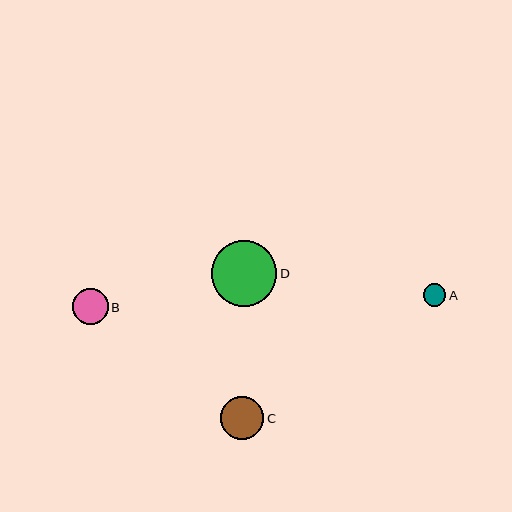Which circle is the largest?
Circle D is the largest with a size of approximately 66 pixels.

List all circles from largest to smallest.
From largest to smallest: D, C, B, A.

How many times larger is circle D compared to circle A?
Circle D is approximately 2.9 times the size of circle A.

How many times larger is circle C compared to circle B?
Circle C is approximately 1.2 times the size of circle B.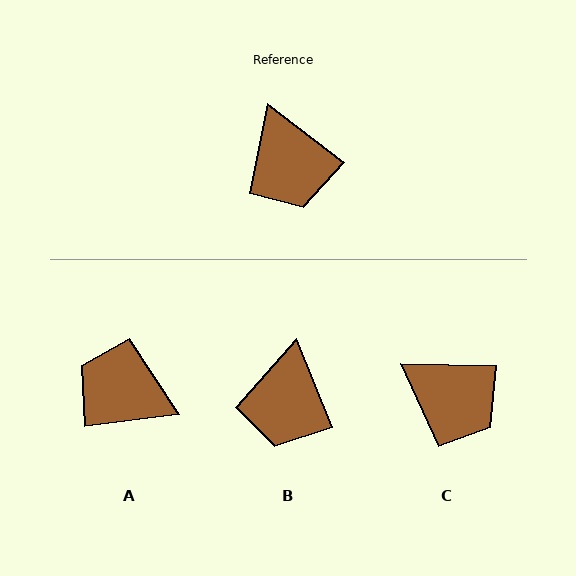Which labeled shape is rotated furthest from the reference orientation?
A, about 135 degrees away.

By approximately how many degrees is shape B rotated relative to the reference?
Approximately 30 degrees clockwise.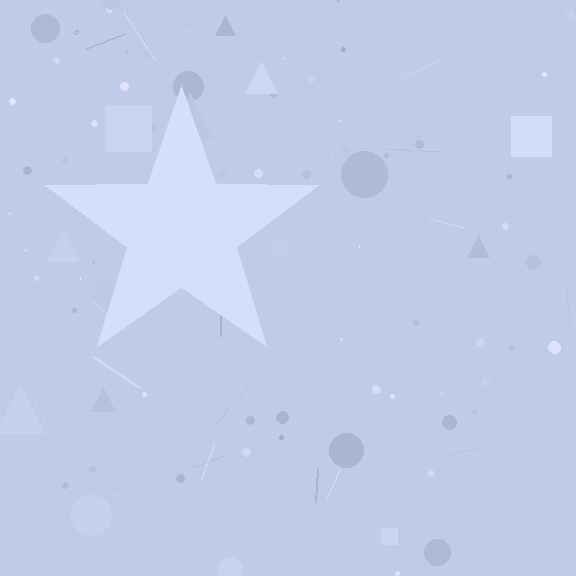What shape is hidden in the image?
A star is hidden in the image.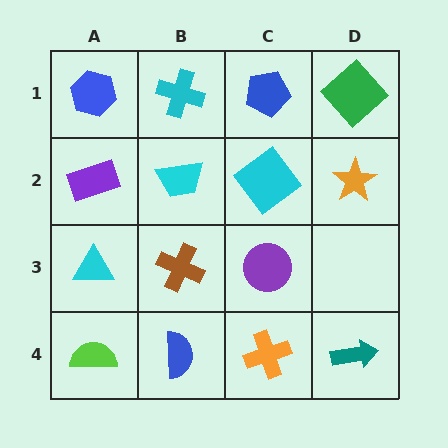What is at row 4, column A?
A lime semicircle.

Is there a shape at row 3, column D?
No, that cell is empty.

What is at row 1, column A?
A blue hexagon.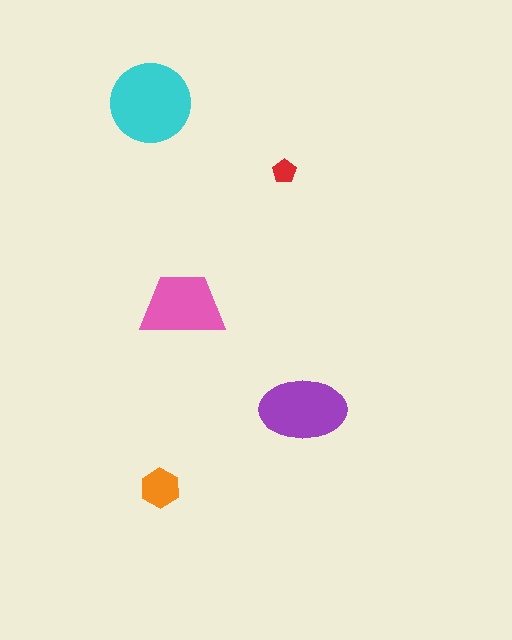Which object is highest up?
The cyan circle is topmost.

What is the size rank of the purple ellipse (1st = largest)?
2nd.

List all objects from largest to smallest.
The cyan circle, the purple ellipse, the pink trapezoid, the orange hexagon, the red pentagon.